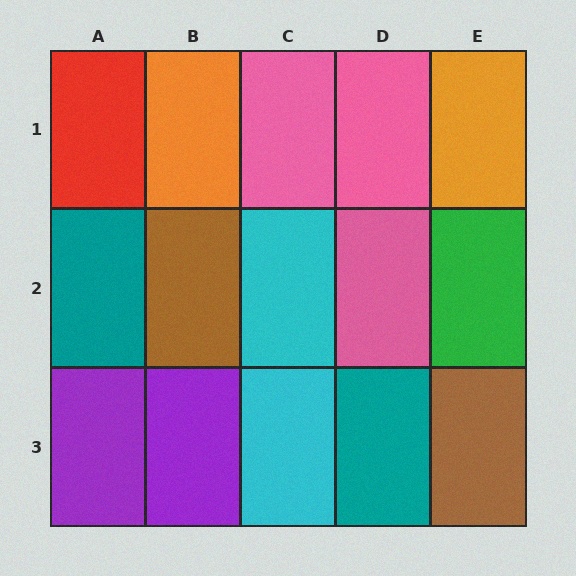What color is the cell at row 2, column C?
Cyan.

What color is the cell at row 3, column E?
Brown.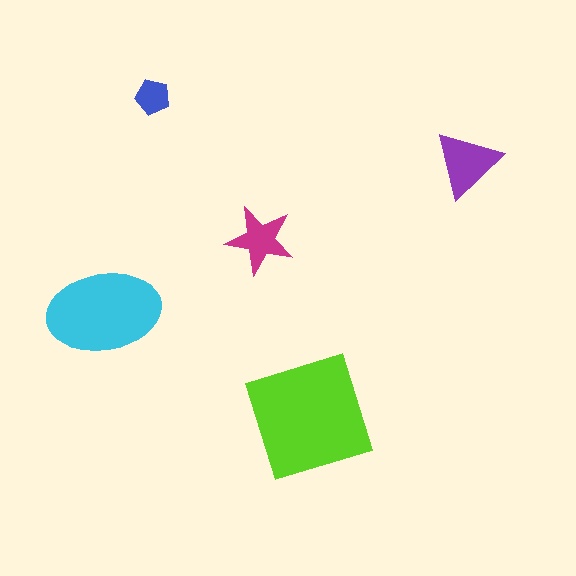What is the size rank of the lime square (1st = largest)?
1st.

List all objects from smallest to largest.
The blue pentagon, the magenta star, the purple triangle, the cyan ellipse, the lime square.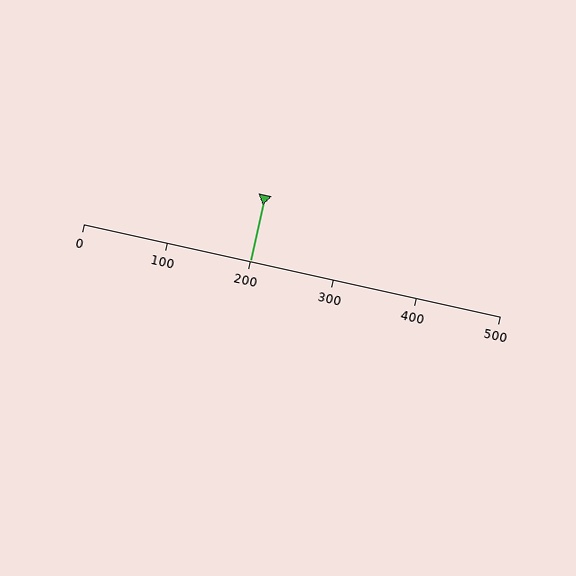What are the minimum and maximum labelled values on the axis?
The axis runs from 0 to 500.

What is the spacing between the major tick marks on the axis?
The major ticks are spaced 100 apart.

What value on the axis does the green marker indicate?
The marker indicates approximately 200.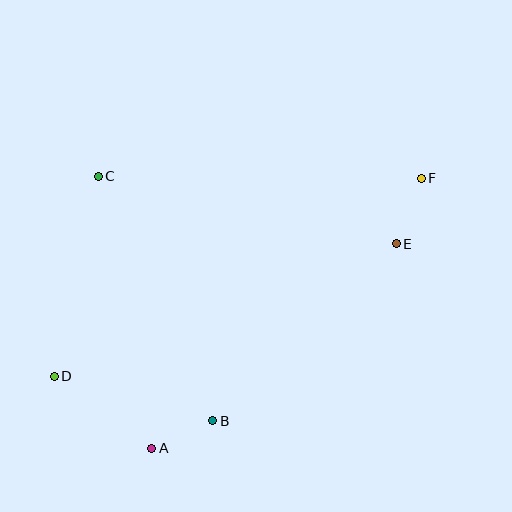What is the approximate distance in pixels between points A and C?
The distance between A and C is approximately 277 pixels.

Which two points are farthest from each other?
Points D and F are farthest from each other.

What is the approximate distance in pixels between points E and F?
The distance between E and F is approximately 70 pixels.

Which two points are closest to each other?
Points A and B are closest to each other.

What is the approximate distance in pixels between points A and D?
The distance between A and D is approximately 121 pixels.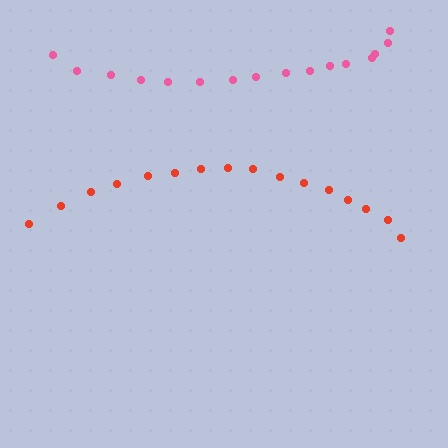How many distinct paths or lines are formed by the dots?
There are 2 distinct paths.